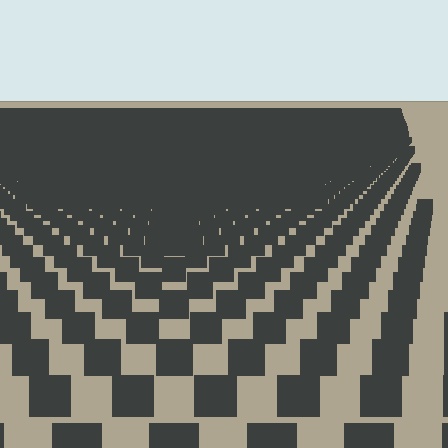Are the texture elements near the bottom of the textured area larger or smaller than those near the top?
Larger. Near the bottom, elements are closer to the viewer and appear at a bigger on-screen size.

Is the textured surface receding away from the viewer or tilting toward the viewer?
The surface is receding away from the viewer. Texture elements get smaller and denser toward the top.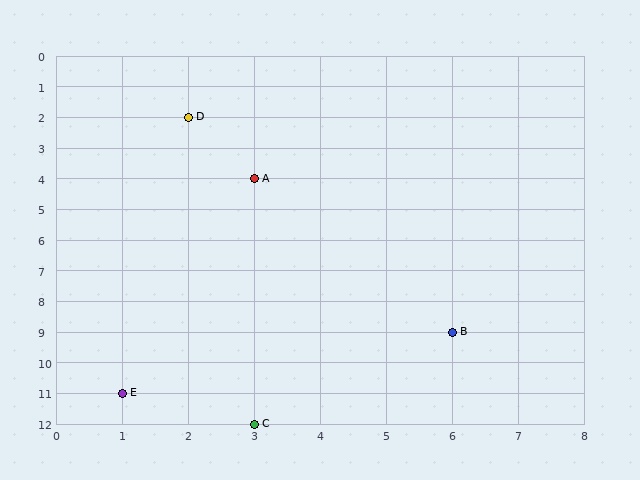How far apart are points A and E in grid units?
Points A and E are 2 columns and 7 rows apart (about 7.3 grid units diagonally).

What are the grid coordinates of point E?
Point E is at grid coordinates (1, 11).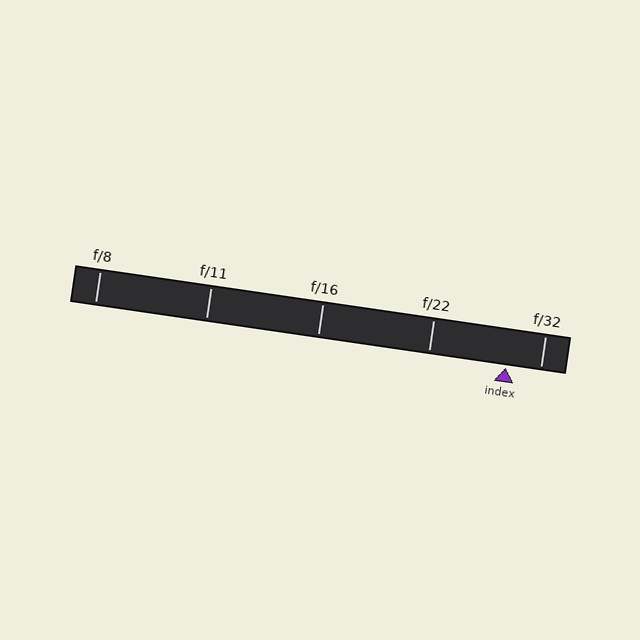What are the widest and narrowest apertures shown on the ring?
The widest aperture shown is f/8 and the narrowest is f/32.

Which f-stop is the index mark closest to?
The index mark is closest to f/32.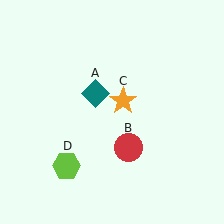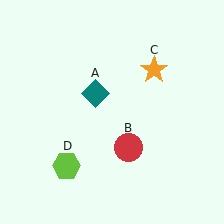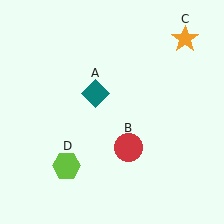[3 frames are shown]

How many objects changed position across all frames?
1 object changed position: orange star (object C).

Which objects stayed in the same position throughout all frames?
Teal diamond (object A) and red circle (object B) and lime hexagon (object D) remained stationary.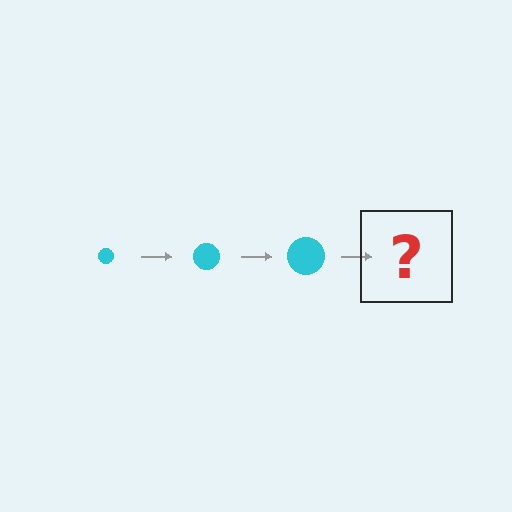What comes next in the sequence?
The next element should be a cyan circle, larger than the previous one.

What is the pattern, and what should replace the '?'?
The pattern is that the circle gets progressively larger each step. The '?' should be a cyan circle, larger than the previous one.